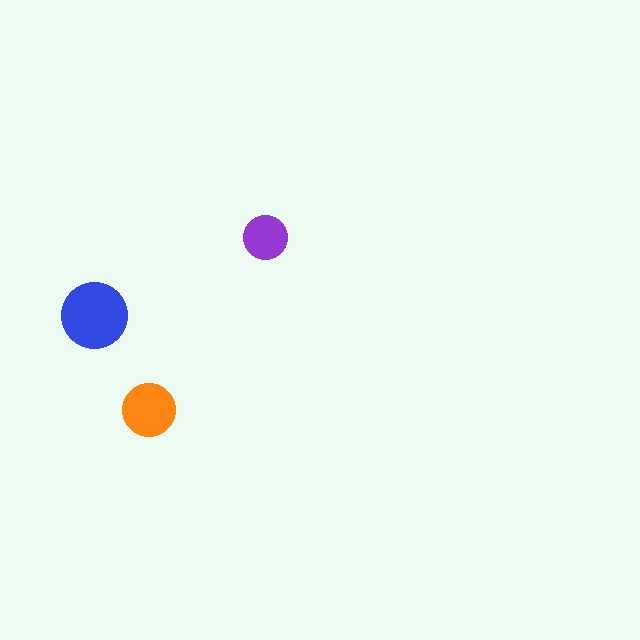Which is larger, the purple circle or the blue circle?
The blue one.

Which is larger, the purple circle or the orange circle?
The orange one.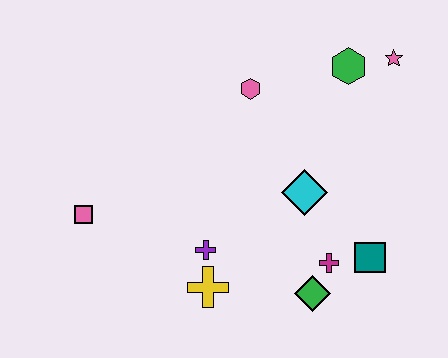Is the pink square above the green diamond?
Yes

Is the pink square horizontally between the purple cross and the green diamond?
No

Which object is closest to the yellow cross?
The purple cross is closest to the yellow cross.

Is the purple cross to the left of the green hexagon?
Yes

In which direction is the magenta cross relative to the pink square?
The magenta cross is to the right of the pink square.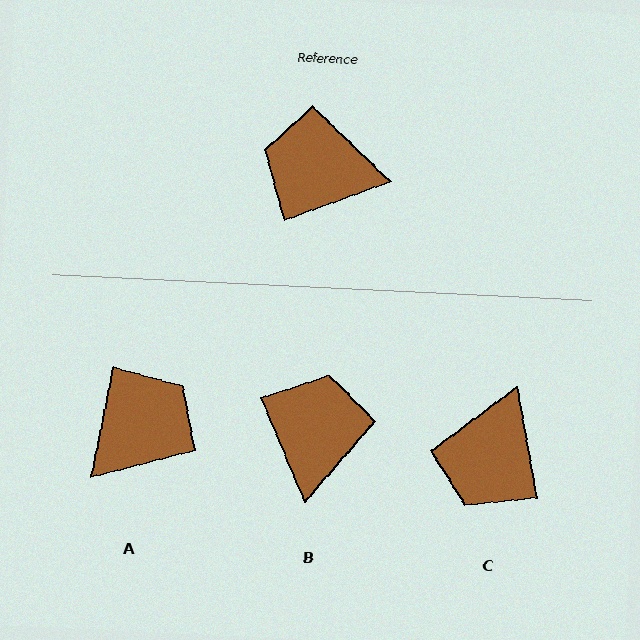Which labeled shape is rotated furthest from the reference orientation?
A, about 121 degrees away.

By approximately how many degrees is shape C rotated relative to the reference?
Approximately 80 degrees counter-clockwise.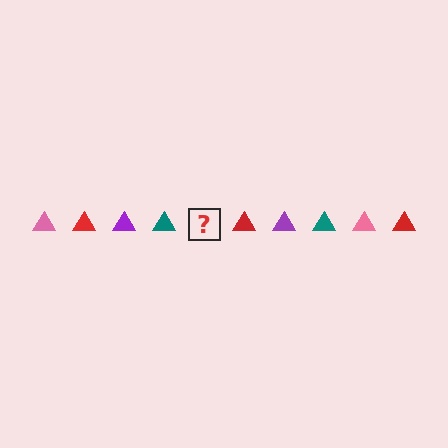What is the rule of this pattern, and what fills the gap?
The rule is that the pattern cycles through pink, red, purple, teal triangles. The gap should be filled with a pink triangle.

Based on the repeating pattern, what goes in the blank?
The blank should be a pink triangle.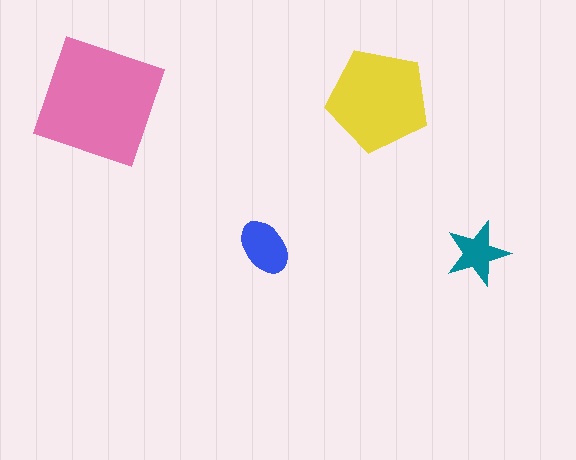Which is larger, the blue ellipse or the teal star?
The blue ellipse.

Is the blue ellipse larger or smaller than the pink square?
Smaller.